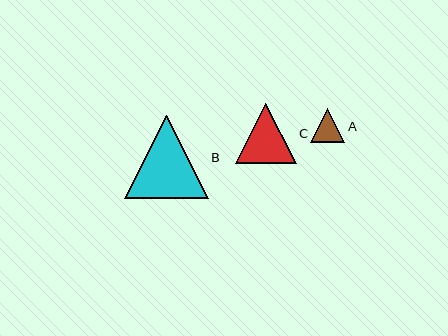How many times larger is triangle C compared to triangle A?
Triangle C is approximately 1.8 times the size of triangle A.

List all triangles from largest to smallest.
From largest to smallest: B, C, A.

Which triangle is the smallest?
Triangle A is the smallest with a size of approximately 34 pixels.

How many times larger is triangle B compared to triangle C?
Triangle B is approximately 1.4 times the size of triangle C.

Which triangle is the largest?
Triangle B is the largest with a size of approximately 83 pixels.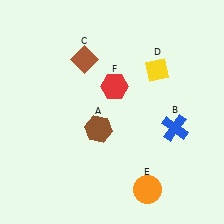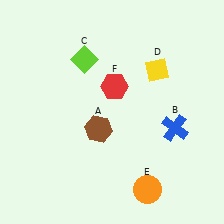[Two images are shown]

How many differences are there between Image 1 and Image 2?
There is 1 difference between the two images.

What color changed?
The diamond (C) changed from brown in Image 1 to lime in Image 2.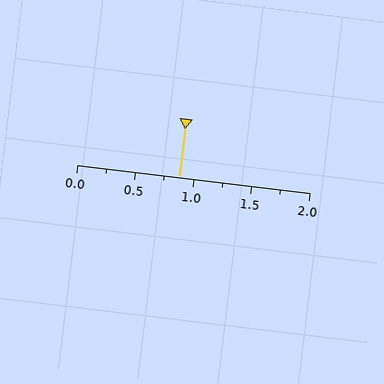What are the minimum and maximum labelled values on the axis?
The axis runs from 0.0 to 2.0.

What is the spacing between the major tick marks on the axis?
The major ticks are spaced 0.5 apart.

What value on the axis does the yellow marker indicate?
The marker indicates approximately 0.88.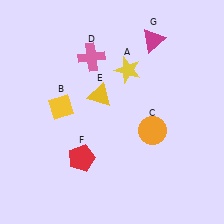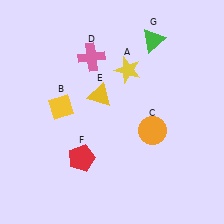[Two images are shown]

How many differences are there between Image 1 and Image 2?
There is 1 difference between the two images.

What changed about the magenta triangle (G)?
In Image 1, G is magenta. In Image 2, it changed to green.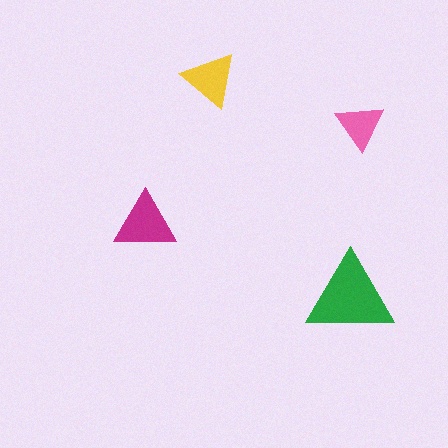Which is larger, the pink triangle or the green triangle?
The green one.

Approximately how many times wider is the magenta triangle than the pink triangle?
About 1.5 times wider.